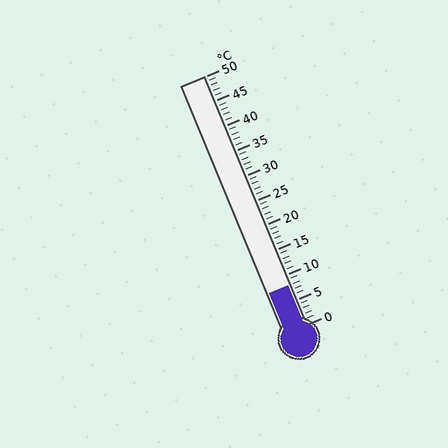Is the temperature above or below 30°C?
The temperature is below 30°C.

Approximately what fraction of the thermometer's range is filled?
The thermometer is filled to approximately 15% of its range.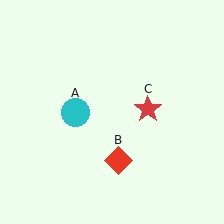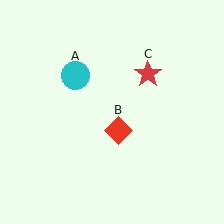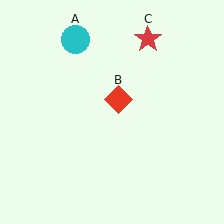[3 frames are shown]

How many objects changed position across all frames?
3 objects changed position: cyan circle (object A), red diamond (object B), red star (object C).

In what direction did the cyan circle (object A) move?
The cyan circle (object A) moved up.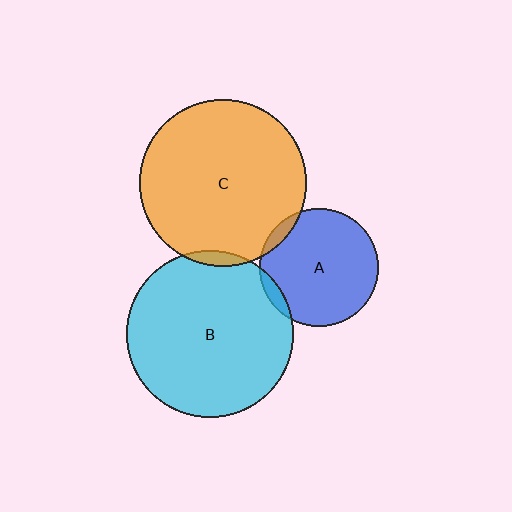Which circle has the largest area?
Circle B (cyan).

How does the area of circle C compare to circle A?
Approximately 2.0 times.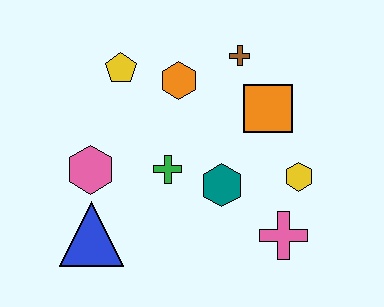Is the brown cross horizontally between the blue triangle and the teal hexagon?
No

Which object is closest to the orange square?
The brown cross is closest to the orange square.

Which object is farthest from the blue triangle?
The brown cross is farthest from the blue triangle.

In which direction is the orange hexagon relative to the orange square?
The orange hexagon is to the left of the orange square.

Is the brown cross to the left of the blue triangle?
No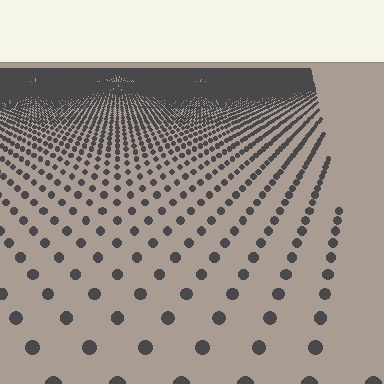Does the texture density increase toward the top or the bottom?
Density increases toward the top.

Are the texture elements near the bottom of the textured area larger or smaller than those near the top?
Larger. Near the bottom, elements are closer to the viewer and appear at a bigger on-screen size.